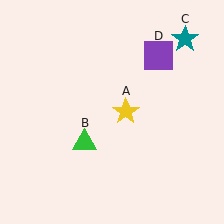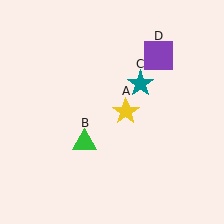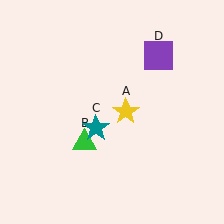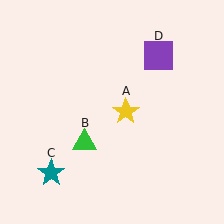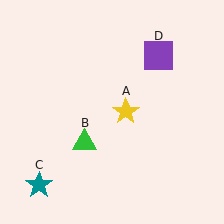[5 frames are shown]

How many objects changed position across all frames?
1 object changed position: teal star (object C).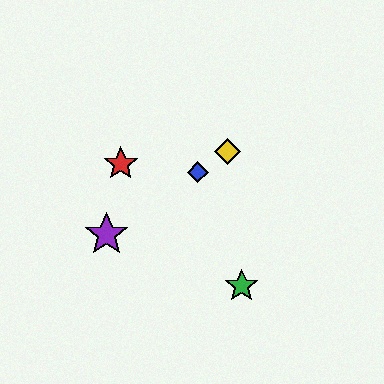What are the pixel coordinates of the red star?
The red star is at (121, 164).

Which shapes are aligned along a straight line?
The blue diamond, the yellow diamond, the purple star are aligned along a straight line.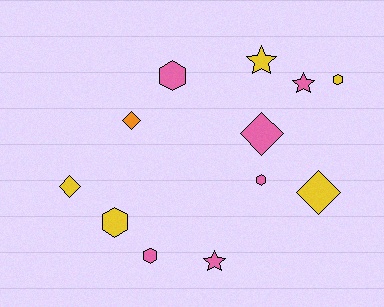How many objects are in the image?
There are 12 objects.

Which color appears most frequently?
Pink, with 6 objects.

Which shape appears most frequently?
Hexagon, with 5 objects.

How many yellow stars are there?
There is 1 yellow star.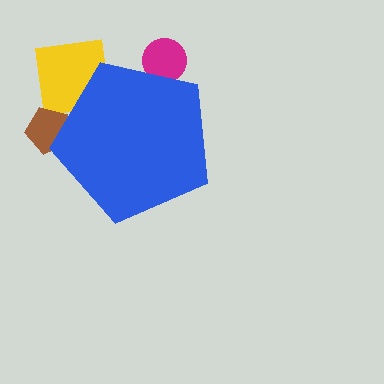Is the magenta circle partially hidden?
Yes, the magenta circle is partially hidden behind the blue pentagon.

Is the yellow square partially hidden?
Yes, the yellow square is partially hidden behind the blue pentagon.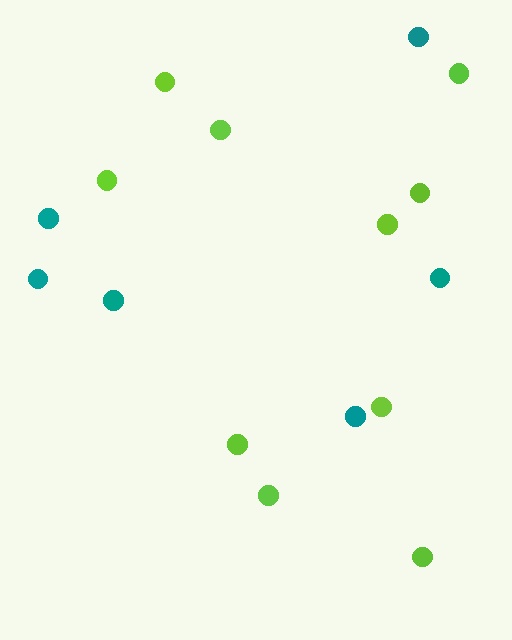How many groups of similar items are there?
There are 2 groups: one group of teal circles (6) and one group of lime circles (10).